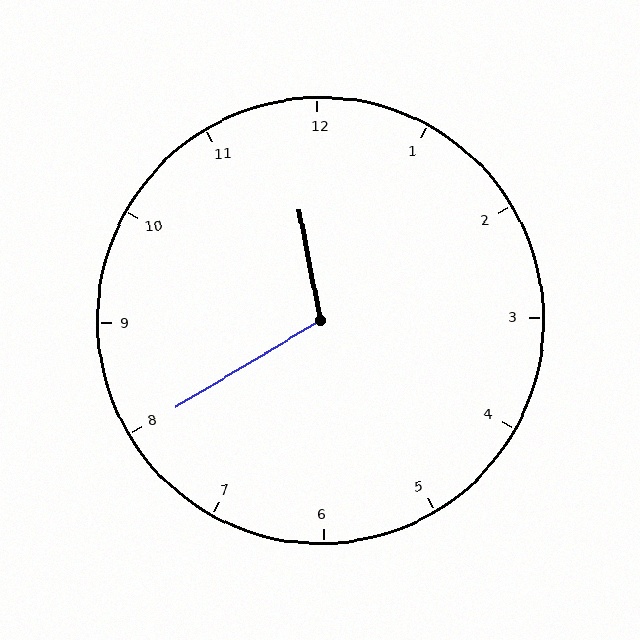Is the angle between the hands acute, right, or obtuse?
It is obtuse.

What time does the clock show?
11:40.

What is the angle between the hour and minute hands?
Approximately 110 degrees.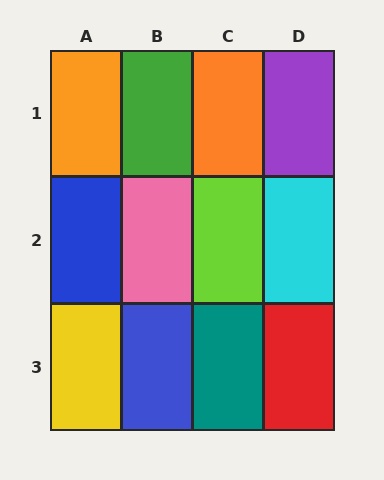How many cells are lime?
1 cell is lime.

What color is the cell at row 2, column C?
Lime.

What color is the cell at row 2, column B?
Pink.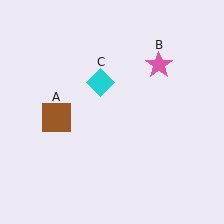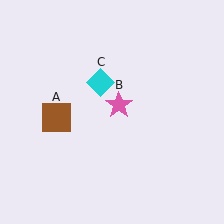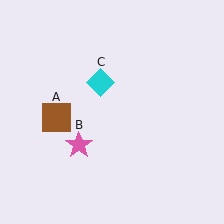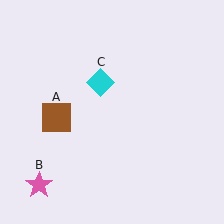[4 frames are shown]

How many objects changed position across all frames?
1 object changed position: pink star (object B).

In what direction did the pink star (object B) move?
The pink star (object B) moved down and to the left.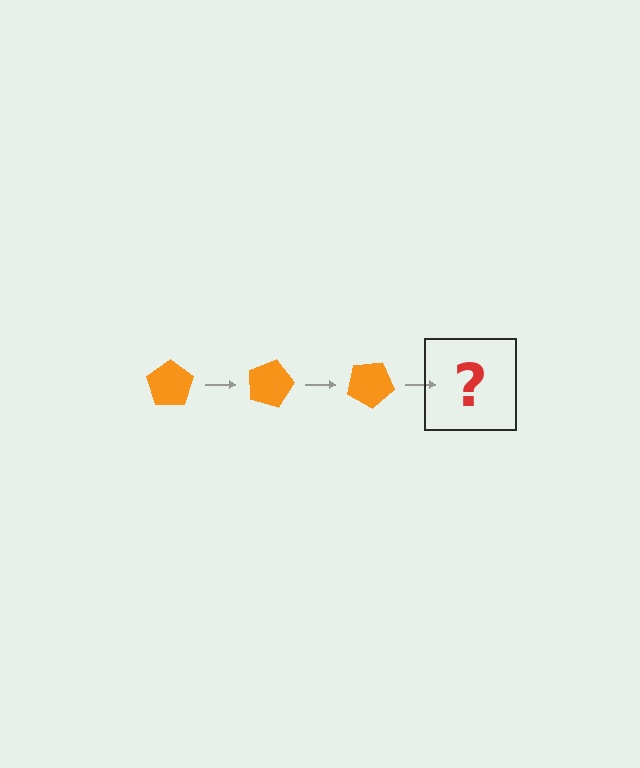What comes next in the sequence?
The next element should be an orange pentagon rotated 45 degrees.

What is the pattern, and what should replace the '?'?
The pattern is that the pentagon rotates 15 degrees each step. The '?' should be an orange pentagon rotated 45 degrees.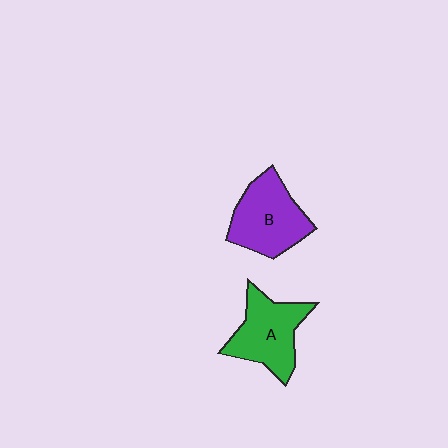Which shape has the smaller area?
Shape A (green).